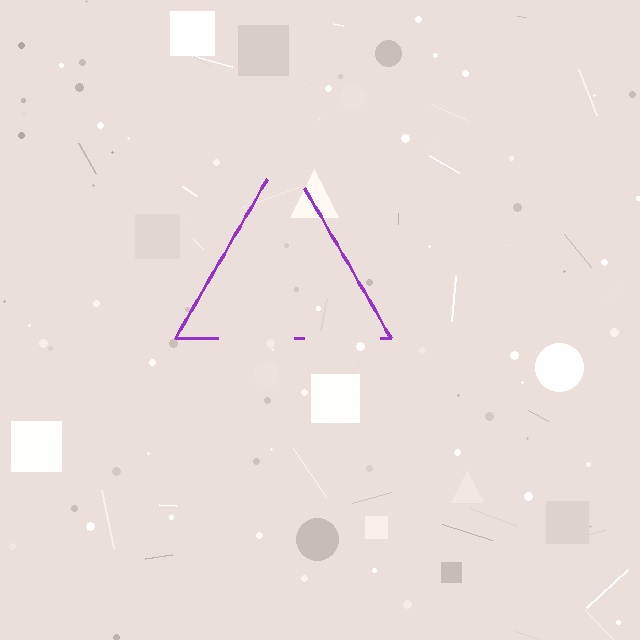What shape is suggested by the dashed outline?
The dashed outline suggests a triangle.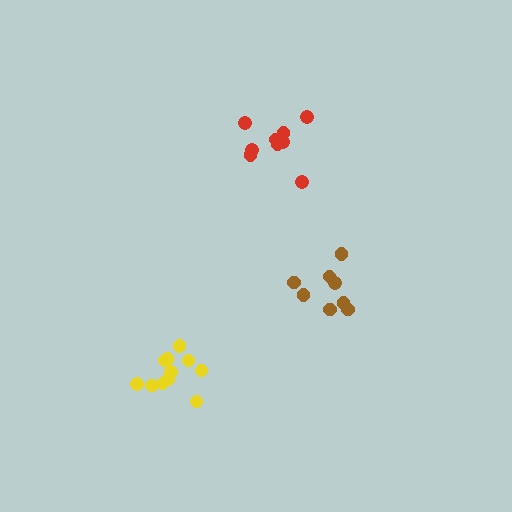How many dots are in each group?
Group 1: 8 dots, Group 2: 9 dots, Group 3: 11 dots (28 total).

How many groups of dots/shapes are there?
There are 3 groups.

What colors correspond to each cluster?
The clusters are colored: brown, red, yellow.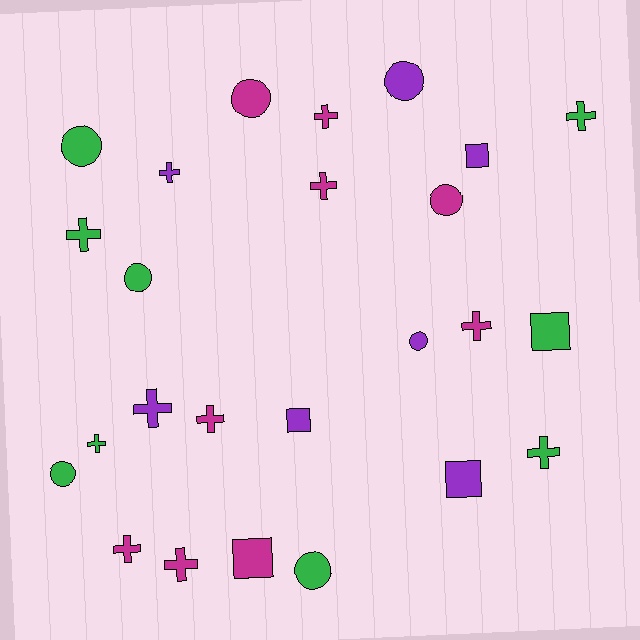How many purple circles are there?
There are 2 purple circles.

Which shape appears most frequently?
Cross, with 12 objects.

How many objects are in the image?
There are 25 objects.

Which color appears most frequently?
Magenta, with 9 objects.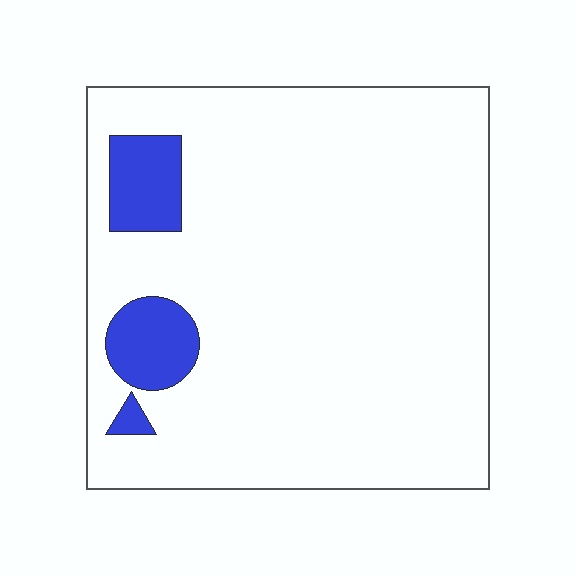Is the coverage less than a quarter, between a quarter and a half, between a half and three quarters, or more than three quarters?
Less than a quarter.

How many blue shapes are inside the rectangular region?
3.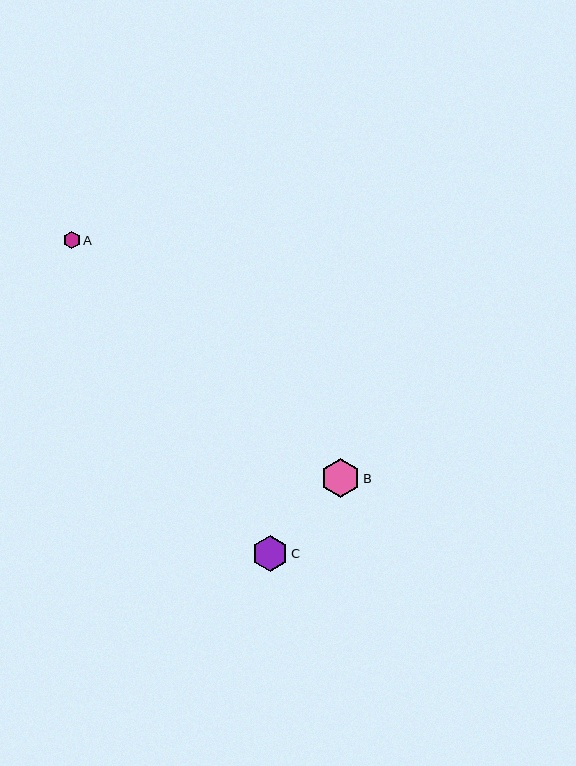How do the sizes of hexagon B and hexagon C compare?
Hexagon B and hexagon C are approximately the same size.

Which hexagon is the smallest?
Hexagon A is the smallest with a size of approximately 17 pixels.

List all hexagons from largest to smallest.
From largest to smallest: B, C, A.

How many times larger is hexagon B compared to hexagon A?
Hexagon B is approximately 2.3 times the size of hexagon A.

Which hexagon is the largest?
Hexagon B is the largest with a size of approximately 39 pixels.